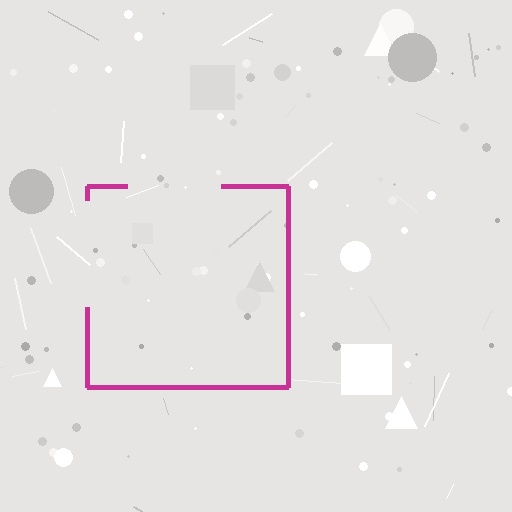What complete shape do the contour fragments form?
The contour fragments form a square.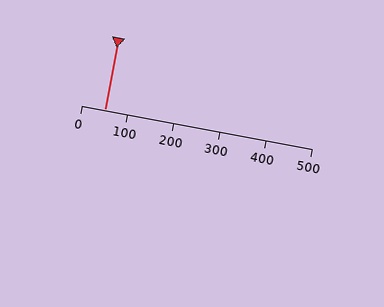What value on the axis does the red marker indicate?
The marker indicates approximately 50.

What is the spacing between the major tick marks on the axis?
The major ticks are spaced 100 apart.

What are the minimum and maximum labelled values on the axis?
The axis runs from 0 to 500.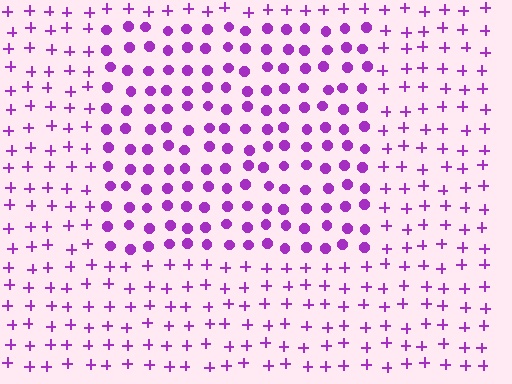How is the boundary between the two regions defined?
The boundary is defined by a change in element shape: circles inside vs. plus signs outside. All elements share the same color and spacing.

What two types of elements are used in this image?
The image uses circles inside the rectangle region and plus signs outside it.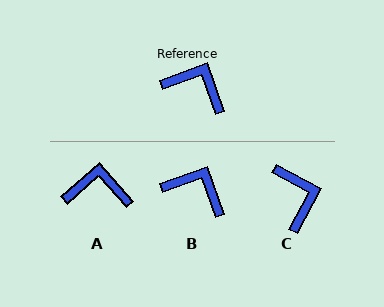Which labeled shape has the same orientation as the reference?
B.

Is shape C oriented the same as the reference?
No, it is off by about 48 degrees.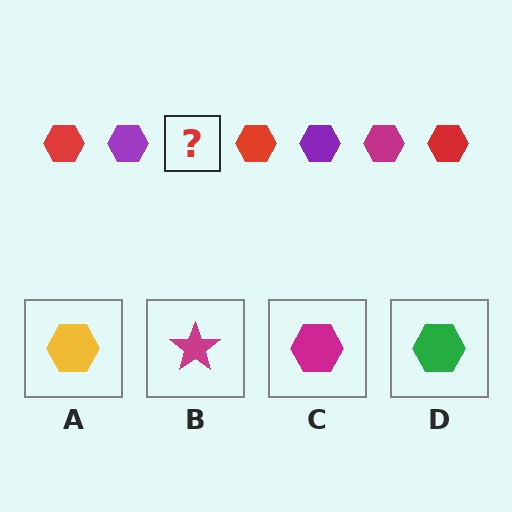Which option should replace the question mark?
Option C.